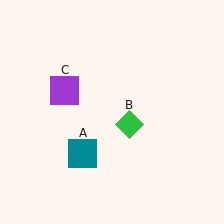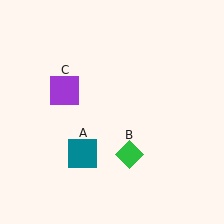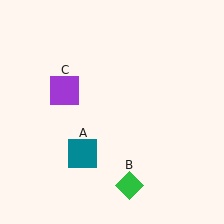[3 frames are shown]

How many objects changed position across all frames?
1 object changed position: green diamond (object B).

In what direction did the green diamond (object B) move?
The green diamond (object B) moved down.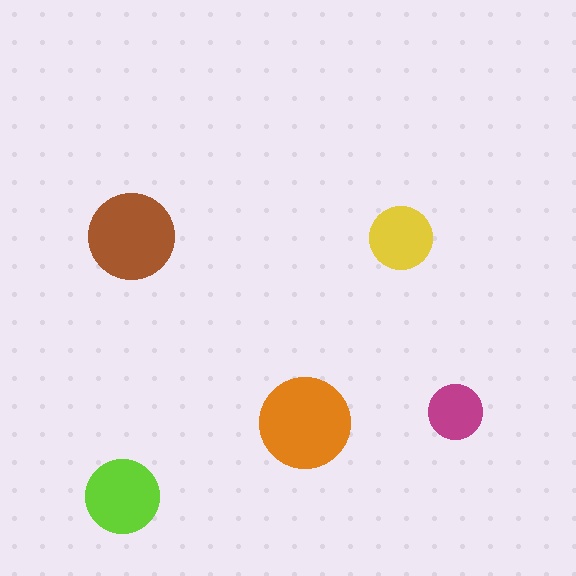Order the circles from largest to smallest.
the orange one, the brown one, the lime one, the yellow one, the magenta one.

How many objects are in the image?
There are 5 objects in the image.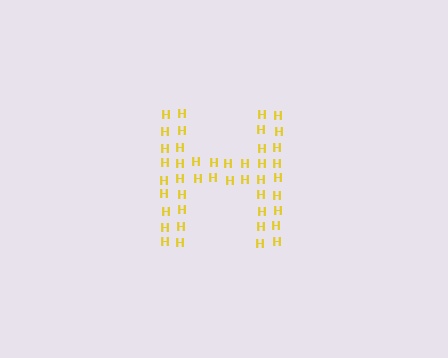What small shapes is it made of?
It is made of small letter H's.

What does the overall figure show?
The overall figure shows the letter H.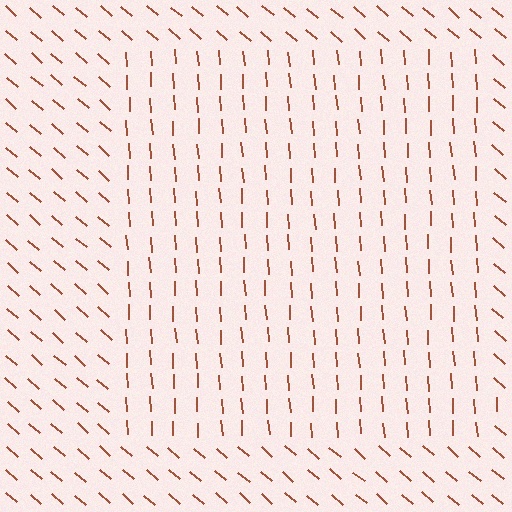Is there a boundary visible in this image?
Yes, there is a texture boundary formed by a change in line orientation.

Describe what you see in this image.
The image is filled with small brown line segments. A rectangle region in the image has lines oriented differently from the surrounding lines, creating a visible texture boundary.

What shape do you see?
I see a rectangle.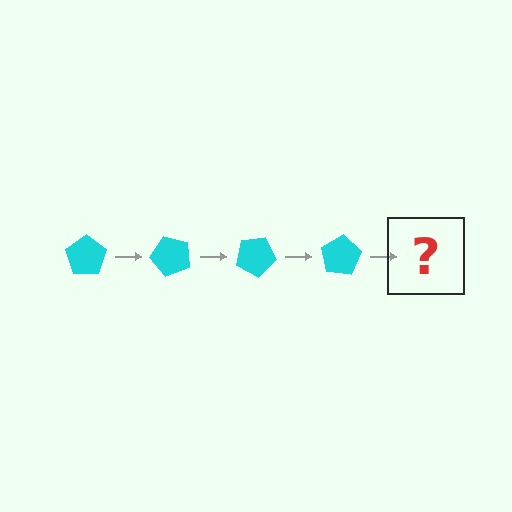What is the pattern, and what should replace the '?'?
The pattern is that the pentagon rotates 50 degrees each step. The '?' should be a cyan pentagon rotated 200 degrees.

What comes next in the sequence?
The next element should be a cyan pentagon rotated 200 degrees.